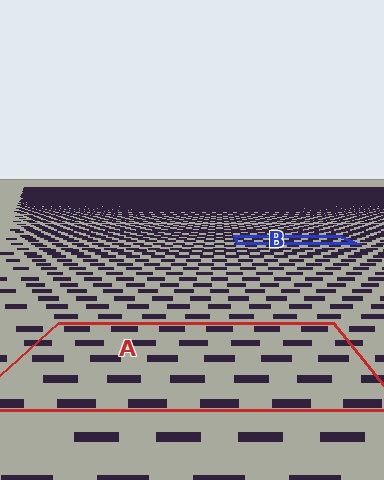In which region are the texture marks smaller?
The texture marks are smaller in region B, because it is farther away.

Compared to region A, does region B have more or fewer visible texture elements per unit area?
Region B has more texture elements per unit area — they are packed more densely because it is farther away.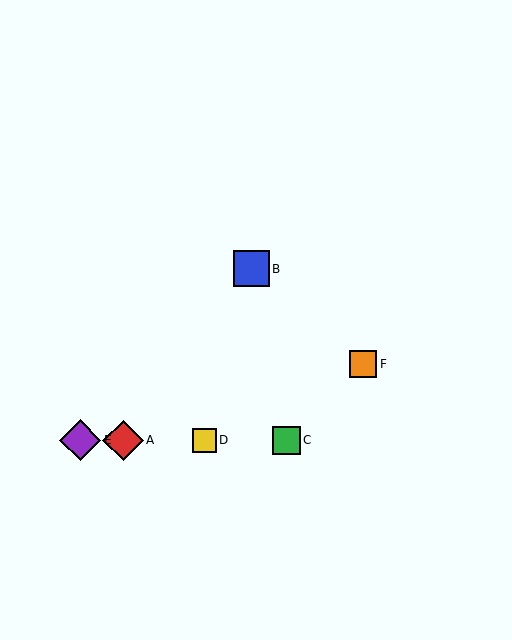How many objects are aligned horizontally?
4 objects (A, C, D, E) are aligned horizontally.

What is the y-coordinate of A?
Object A is at y≈440.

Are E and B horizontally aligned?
No, E is at y≈440 and B is at y≈269.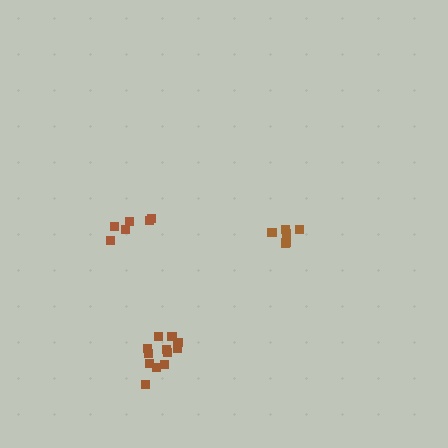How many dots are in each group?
Group 1: 6 dots, Group 2: 12 dots, Group 3: 6 dots (24 total).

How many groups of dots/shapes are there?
There are 3 groups.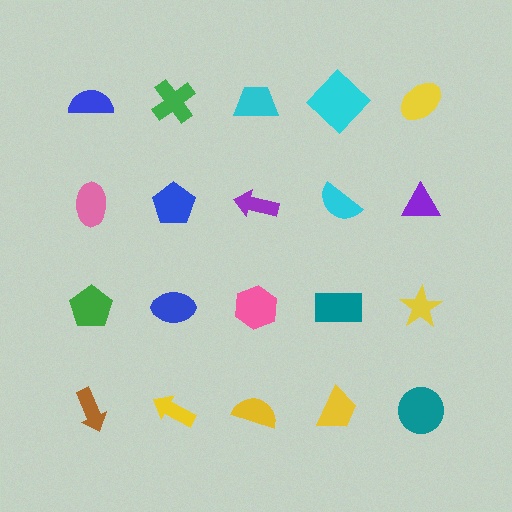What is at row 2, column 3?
A purple arrow.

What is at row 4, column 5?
A teal circle.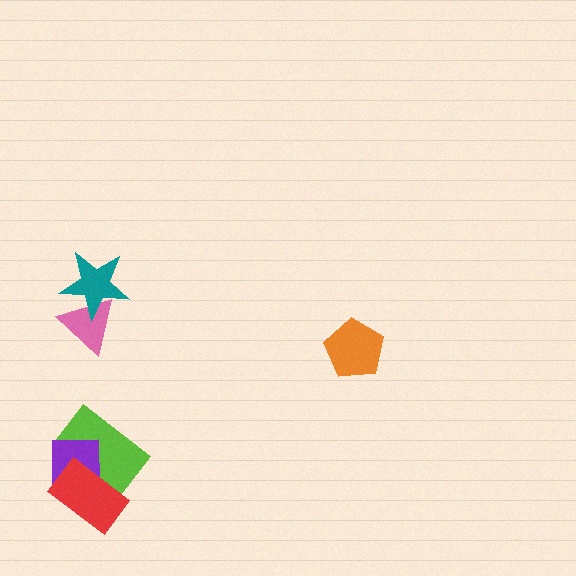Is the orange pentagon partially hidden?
No, no other shape covers it.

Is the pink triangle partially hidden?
Yes, it is partially covered by another shape.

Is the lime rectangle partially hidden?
Yes, it is partially covered by another shape.